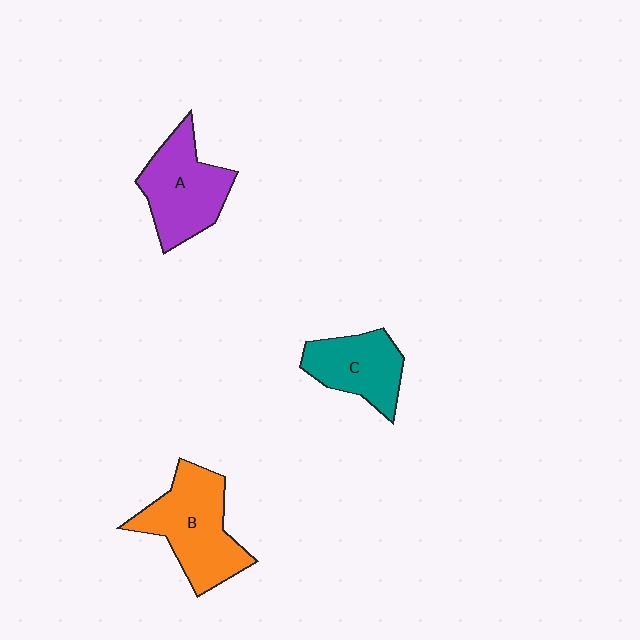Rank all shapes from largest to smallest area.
From largest to smallest: B (orange), A (purple), C (teal).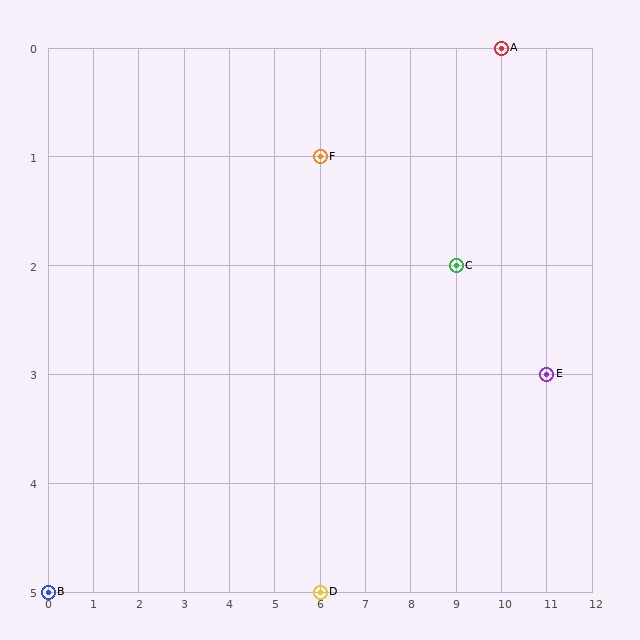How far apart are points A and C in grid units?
Points A and C are 1 column and 2 rows apart (about 2.2 grid units diagonally).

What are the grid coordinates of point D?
Point D is at grid coordinates (6, 5).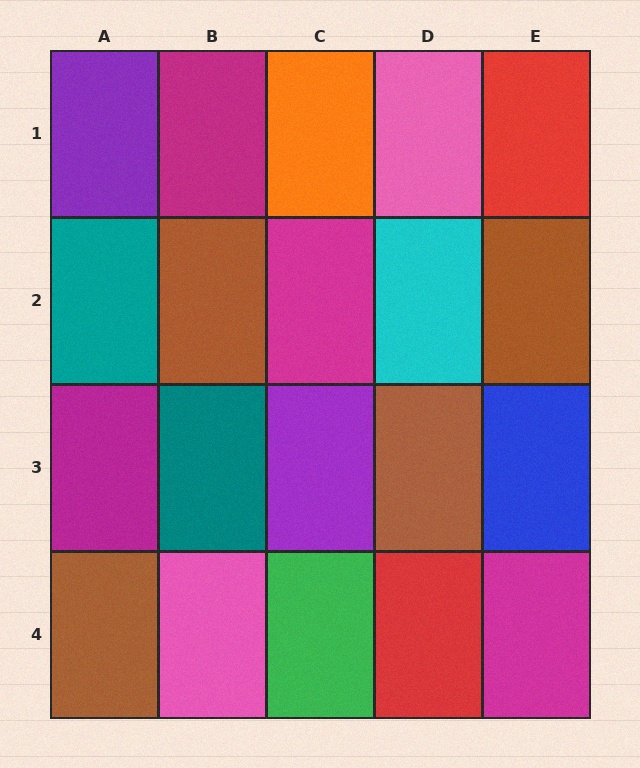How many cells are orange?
1 cell is orange.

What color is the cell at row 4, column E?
Magenta.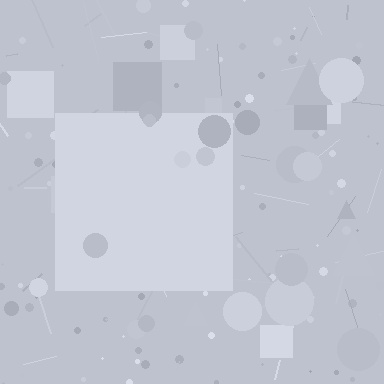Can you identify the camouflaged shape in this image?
The camouflaged shape is a square.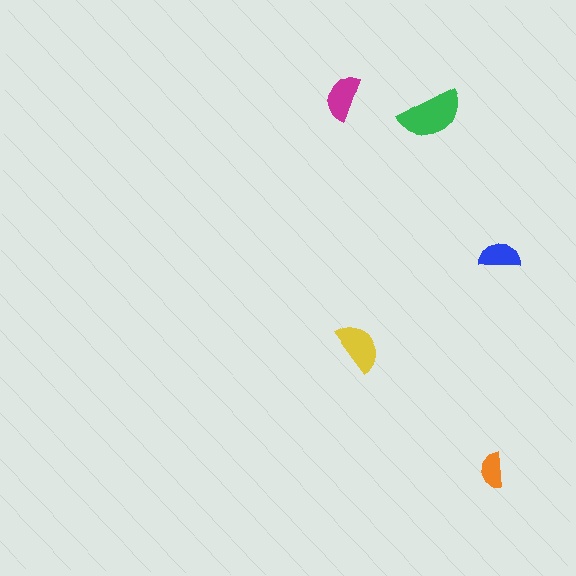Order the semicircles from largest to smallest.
the green one, the yellow one, the magenta one, the blue one, the orange one.